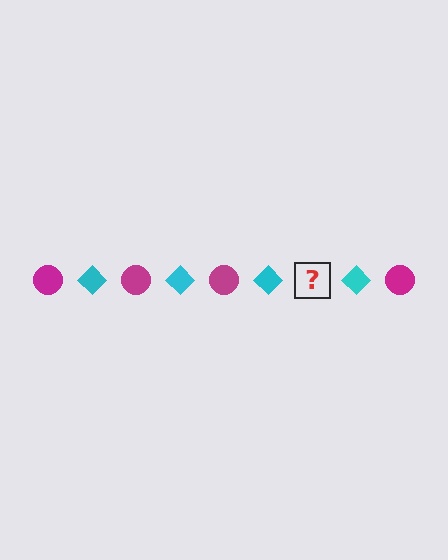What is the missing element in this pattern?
The missing element is a magenta circle.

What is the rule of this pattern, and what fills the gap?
The rule is that the pattern alternates between magenta circle and cyan diamond. The gap should be filled with a magenta circle.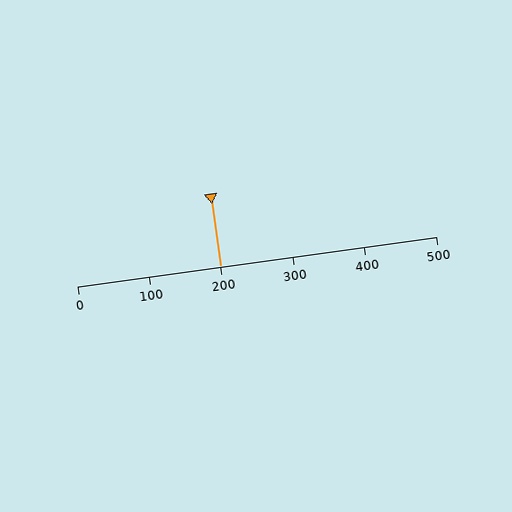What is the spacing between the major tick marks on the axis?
The major ticks are spaced 100 apart.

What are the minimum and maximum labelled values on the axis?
The axis runs from 0 to 500.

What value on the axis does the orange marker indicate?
The marker indicates approximately 200.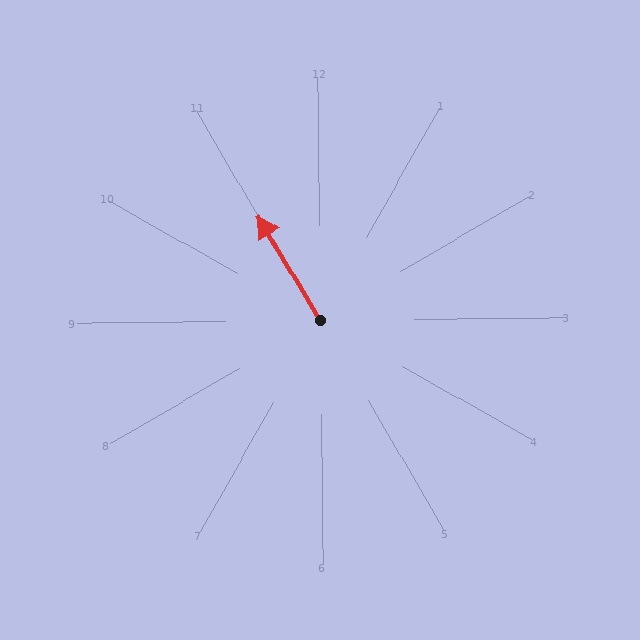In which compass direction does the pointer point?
Northwest.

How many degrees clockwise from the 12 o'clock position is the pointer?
Approximately 330 degrees.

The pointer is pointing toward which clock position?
Roughly 11 o'clock.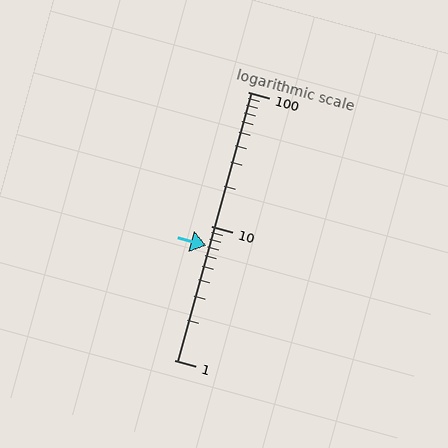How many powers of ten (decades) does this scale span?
The scale spans 2 decades, from 1 to 100.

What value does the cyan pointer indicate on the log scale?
The pointer indicates approximately 7.1.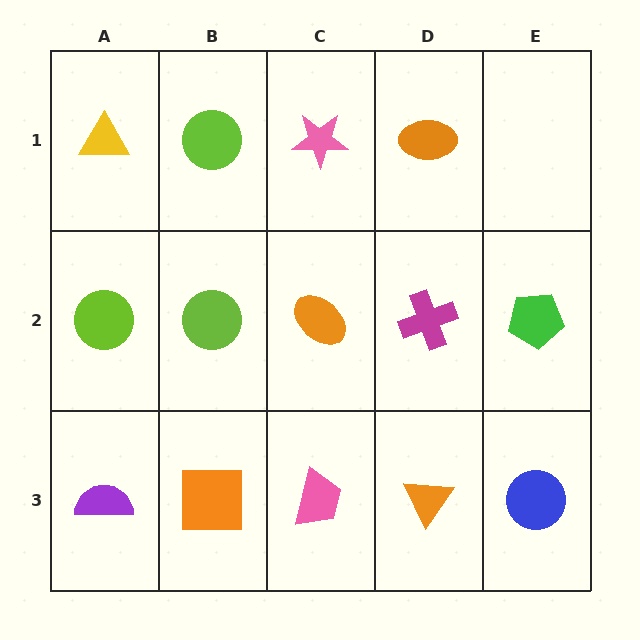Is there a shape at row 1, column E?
No, that cell is empty.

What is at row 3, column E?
A blue circle.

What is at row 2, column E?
A green pentagon.